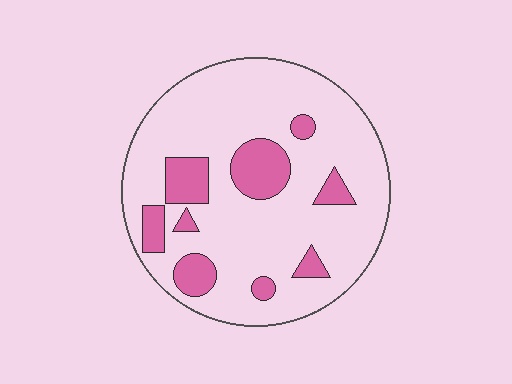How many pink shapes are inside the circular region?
9.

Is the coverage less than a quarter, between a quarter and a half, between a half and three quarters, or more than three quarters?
Less than a quarter.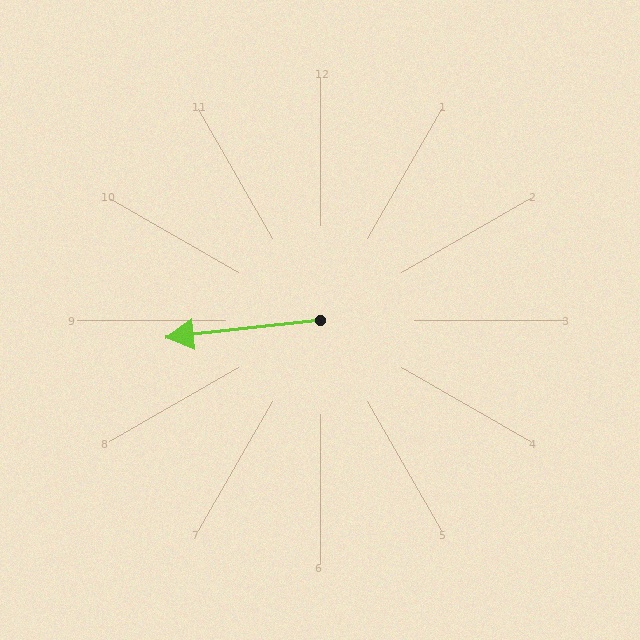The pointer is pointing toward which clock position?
Roughly 9 o'clock.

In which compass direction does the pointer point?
West.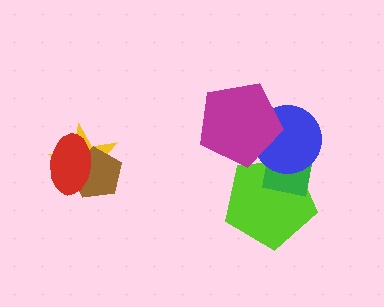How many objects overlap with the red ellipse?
2 objects overlap with the red ellipse.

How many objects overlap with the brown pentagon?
2 objects overlap with the brown pentagon.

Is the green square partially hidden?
Yes, it is partially covered by another shape.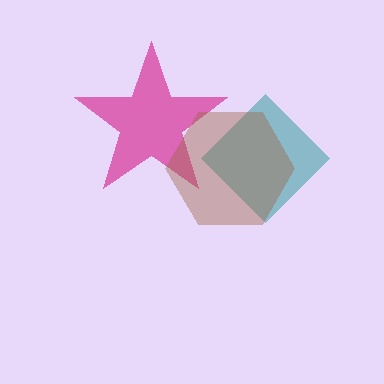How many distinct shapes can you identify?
There are 3 distinct shapes: a magenta star, a teal diamond, a brown hexagon.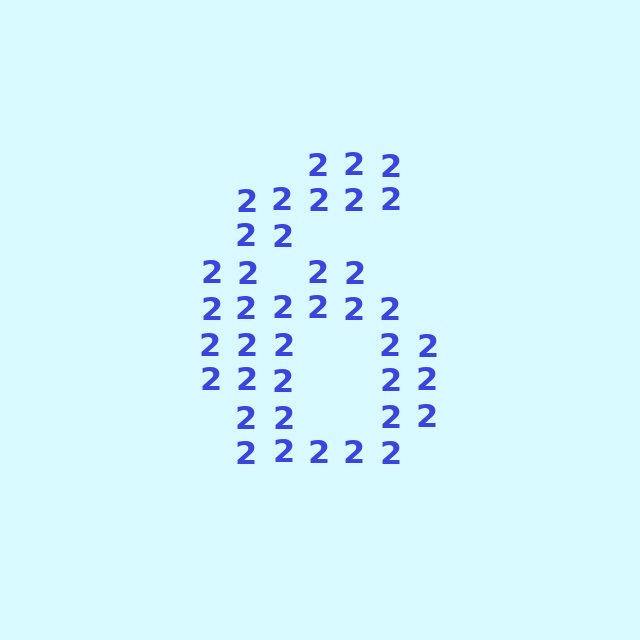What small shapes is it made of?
It is made of small digit 2's.